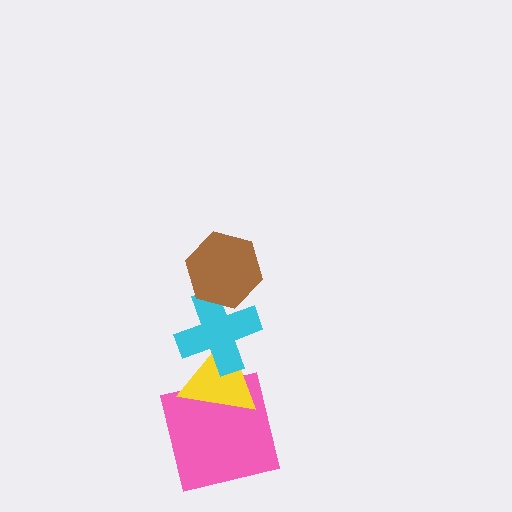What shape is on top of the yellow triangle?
The cyan cross is on top of the yellow triangle.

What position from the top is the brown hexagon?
The brown hexagon is 1st from the top.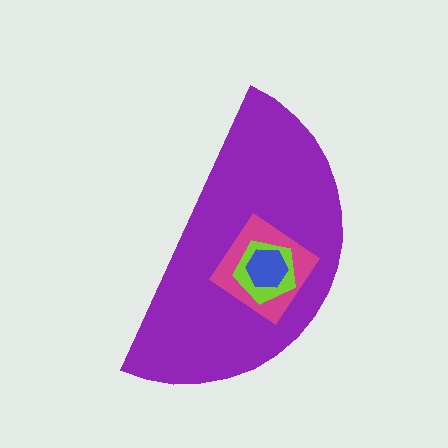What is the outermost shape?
The purple semicircle.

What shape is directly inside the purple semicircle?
The magenta diamond.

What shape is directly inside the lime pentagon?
The blue hexagon.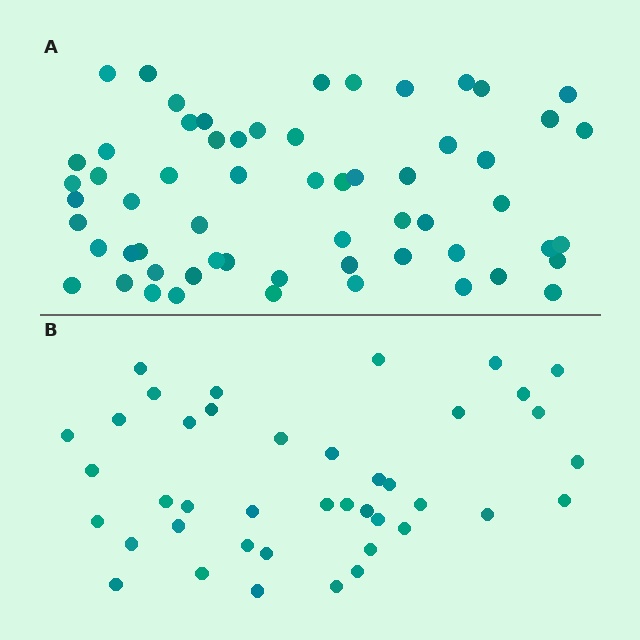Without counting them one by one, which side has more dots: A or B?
Region A (the top region) has more dots.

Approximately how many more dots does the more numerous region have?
Region A has approximately 20 more dots than region B.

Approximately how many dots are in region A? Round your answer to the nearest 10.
About 60 dots.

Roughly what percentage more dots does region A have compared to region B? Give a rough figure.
About 45% more.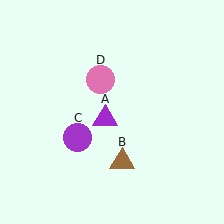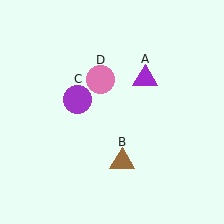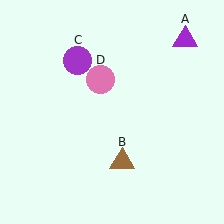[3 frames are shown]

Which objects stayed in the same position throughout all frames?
Brown triangle (object B) and pink circle (object D) remained stationary.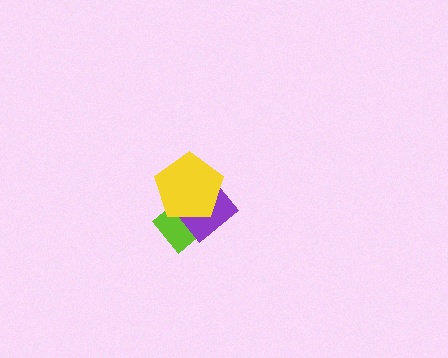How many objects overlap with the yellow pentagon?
2 objects overlap with the yellow pentagon.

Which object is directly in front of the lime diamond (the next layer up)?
The purple diamond is directly in front of the lime diamond.